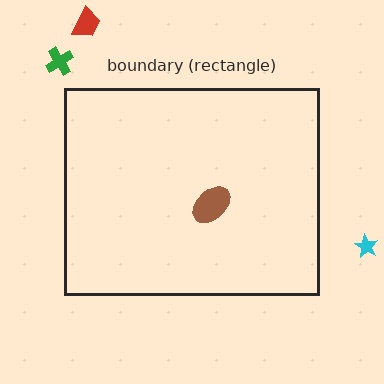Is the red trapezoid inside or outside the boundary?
Outside.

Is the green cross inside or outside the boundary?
Outside.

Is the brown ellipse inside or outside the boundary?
Inside.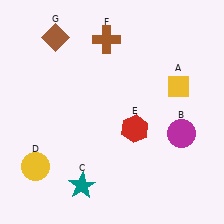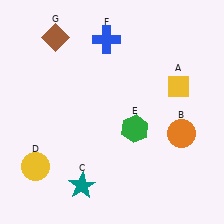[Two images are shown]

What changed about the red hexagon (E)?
In Image 1, E is red. In Image 2, it changed to green.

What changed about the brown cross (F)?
In Image 1, F is brown. In Image 2, it changed to blue.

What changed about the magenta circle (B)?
In Image 1, B is magenta. In Image 2, it changed to orange.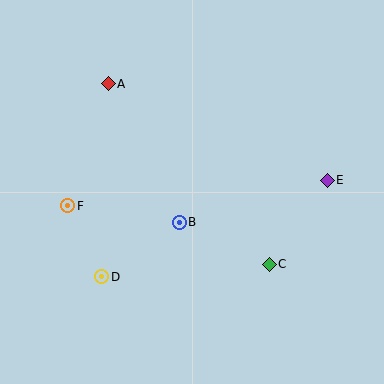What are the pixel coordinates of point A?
Point A is at (108, 84).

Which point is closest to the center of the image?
Point B at (179, 222) is closest to the center.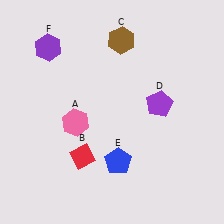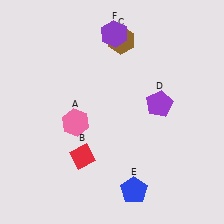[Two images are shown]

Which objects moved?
The objects that moved are: the blue pentagon (E), the purple hexagon (F).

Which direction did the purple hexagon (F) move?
The purple hexagon (F) moved right.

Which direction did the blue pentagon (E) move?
The blue pentagon (E) moved down.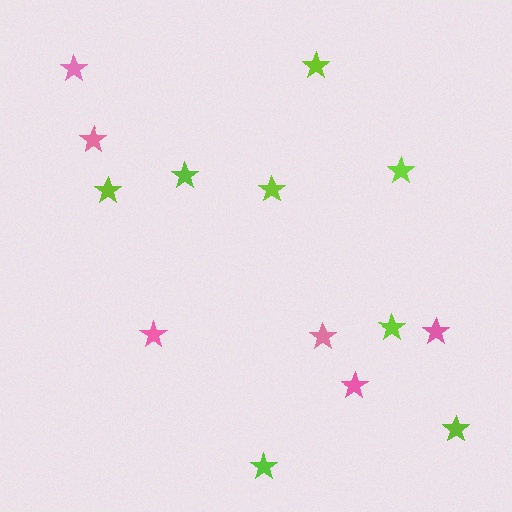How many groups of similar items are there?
There are 2 groups: one group of pink stars (6) and one group of lime stars (8).